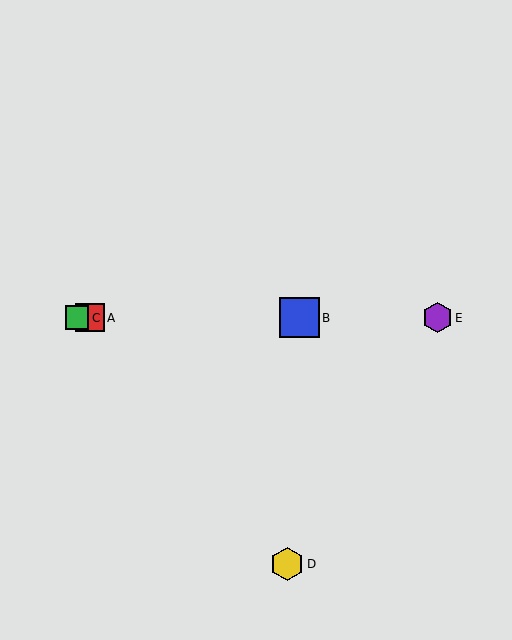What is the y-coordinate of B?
Object B is at y≈318.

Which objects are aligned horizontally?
Objects A, B, C, E are aligned horizontally.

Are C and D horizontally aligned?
No, C is at y≈318 and D is at y≈564.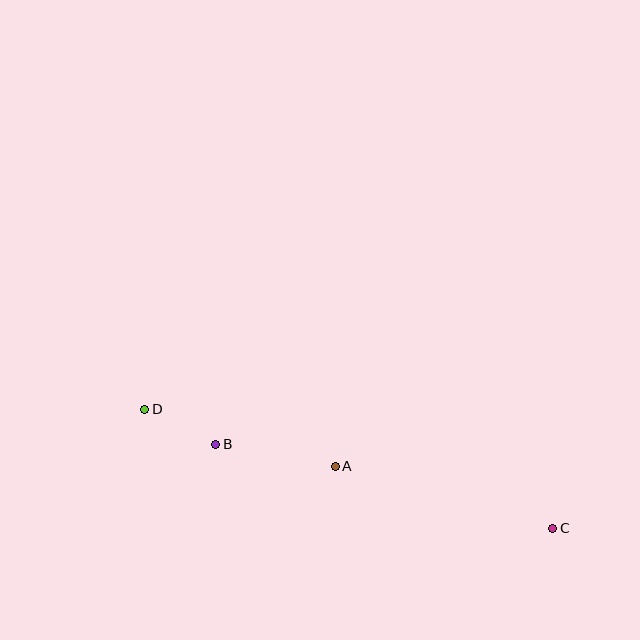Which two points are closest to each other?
Points B and D are closest to each other.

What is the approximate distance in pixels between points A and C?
The distance between A and C is approximately 226 pixels.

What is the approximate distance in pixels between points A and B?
The distance between A and B is approximately 122 pixels.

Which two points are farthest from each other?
Points C and D are farthest from each other.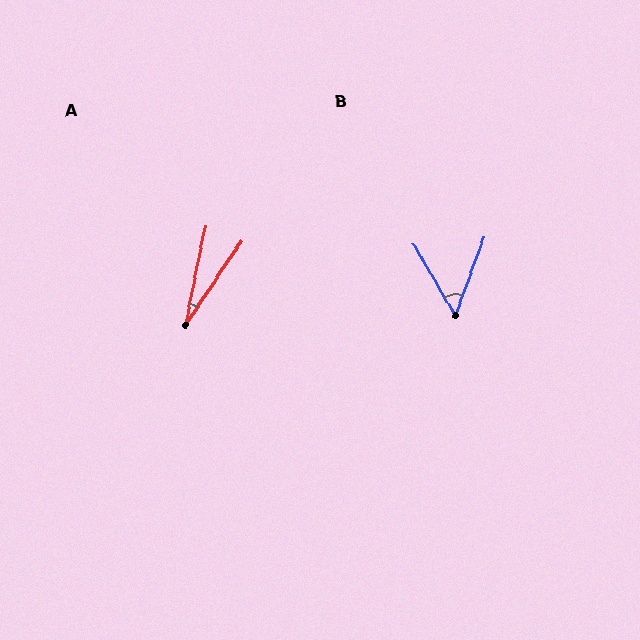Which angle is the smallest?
A, at approximately 22 degrees.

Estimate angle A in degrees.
Approximately 22 degrees.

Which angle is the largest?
B, at approximately 51 degrees.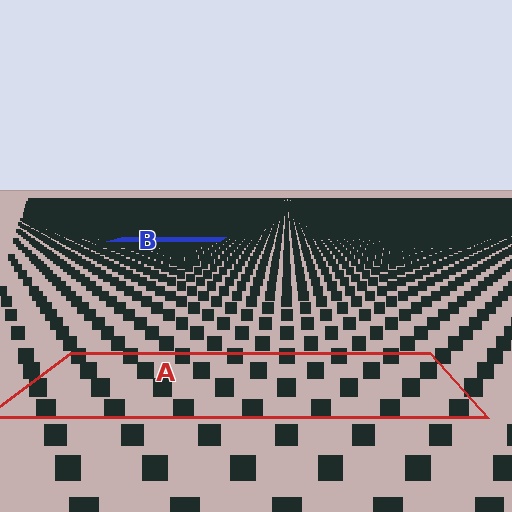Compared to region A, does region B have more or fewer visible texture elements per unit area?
Region B has more texture elements per unit area — they are packed more densely because it is farther away.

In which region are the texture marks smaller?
The texture marks are smaller in region B, because it is farther away.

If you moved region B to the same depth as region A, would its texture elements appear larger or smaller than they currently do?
They would appear larger. At a closer depth, the same texture elements are projected at a bigger on-screen size.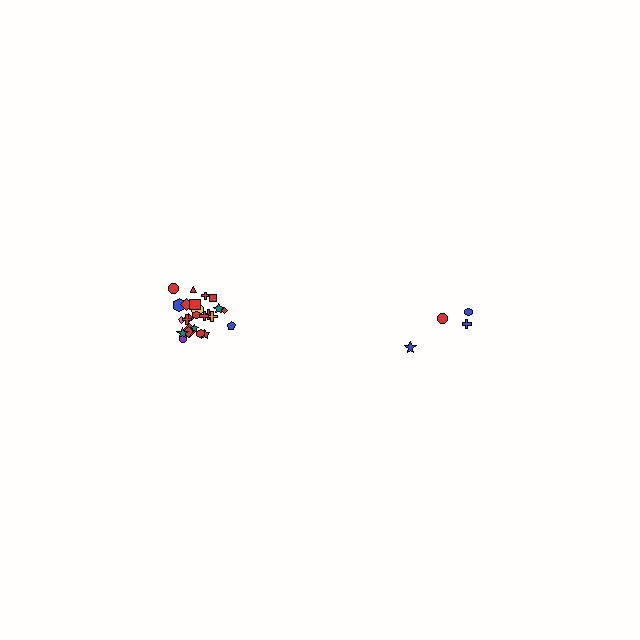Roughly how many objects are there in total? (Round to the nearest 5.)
Roughly 30 objects in total.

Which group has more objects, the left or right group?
The left group.